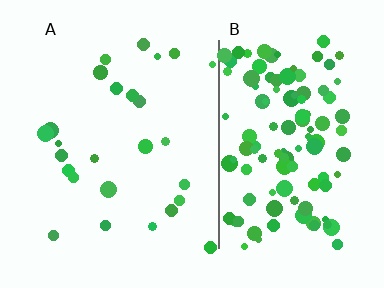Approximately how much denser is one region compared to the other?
Approximately 4.8× — region B over region A.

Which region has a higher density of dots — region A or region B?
B (the right).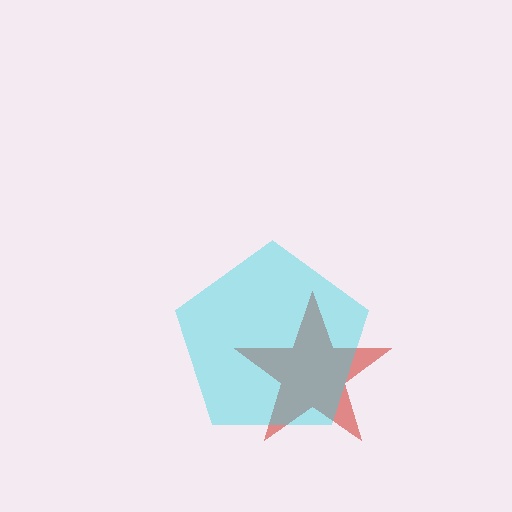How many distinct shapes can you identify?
There are 2 distinct shapes: a red star, a cyan pentagon.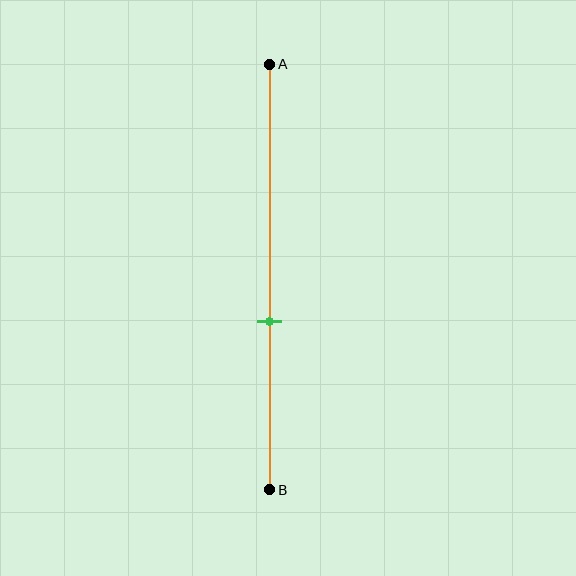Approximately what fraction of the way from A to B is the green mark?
The green mark is approximately 60% of the way from A to B.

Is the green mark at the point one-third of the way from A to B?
No, the mark is at about 60% from A, not at the 33% one-third point.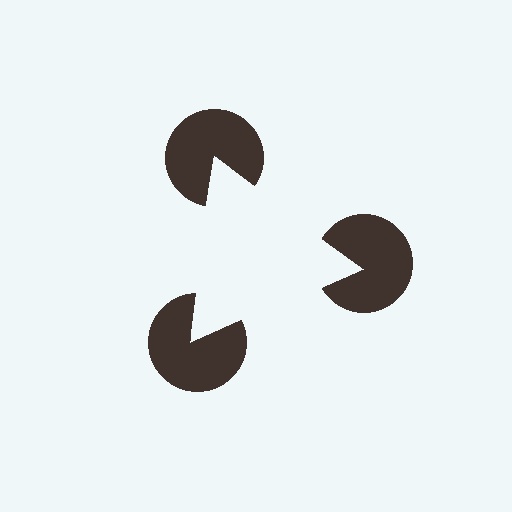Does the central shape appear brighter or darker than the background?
It typically appears slightly brighter than the background, even though no actual brightness change is drawn.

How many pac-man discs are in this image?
There are 3 — one at each vertex of the illusory triangle.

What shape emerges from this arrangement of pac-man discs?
An illusory triangle — its edges are inferred from the aligned wedge cuts in the pac-man discs, not physically drawn.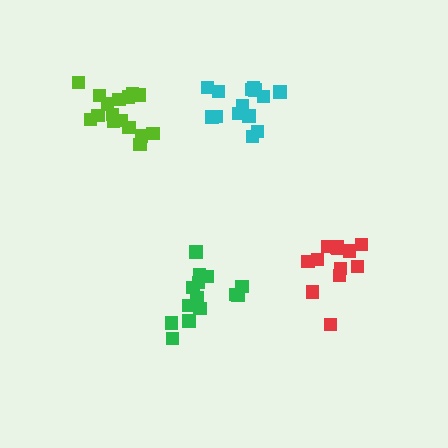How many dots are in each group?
Group 1: 14 dots, Group 2: 14 dots, Group 3: 16 dots, Group 4: 12 dots (56 total).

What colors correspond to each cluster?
The clusters are colored: green, cyan, lime, red.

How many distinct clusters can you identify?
There are 4 distinct clusters.